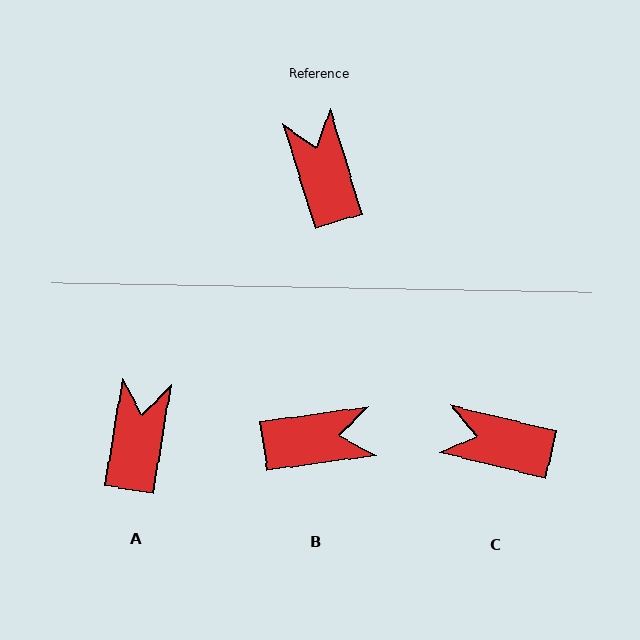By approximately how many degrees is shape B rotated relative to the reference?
Approximately 99 degrees clockwise.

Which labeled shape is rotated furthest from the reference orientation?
B, about 99 degrees away.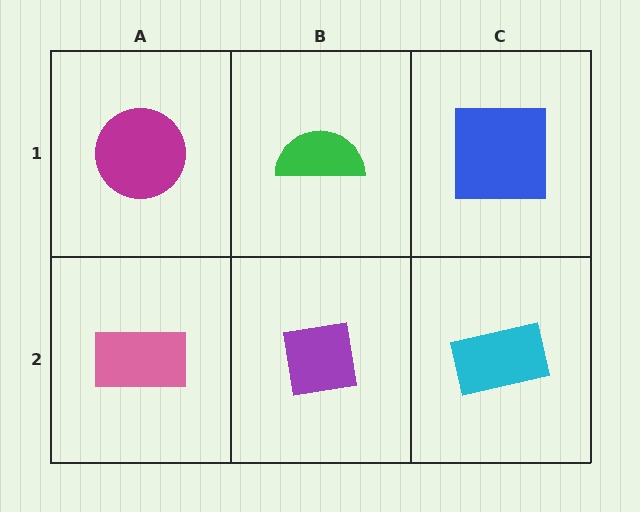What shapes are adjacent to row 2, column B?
A green semicircle (row 1, column B), a pink rectangle (row 2, column A), a cyan rectangle (row 2, column C).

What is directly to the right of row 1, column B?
A blue square.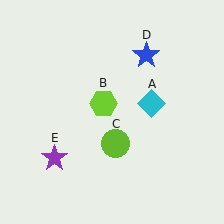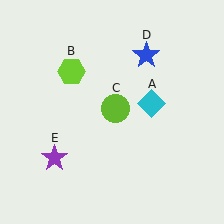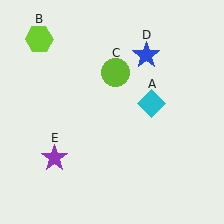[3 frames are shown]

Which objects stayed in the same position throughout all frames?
Cyan diamond (object A) and blue star (object D) and purple star (object E) remained stationary.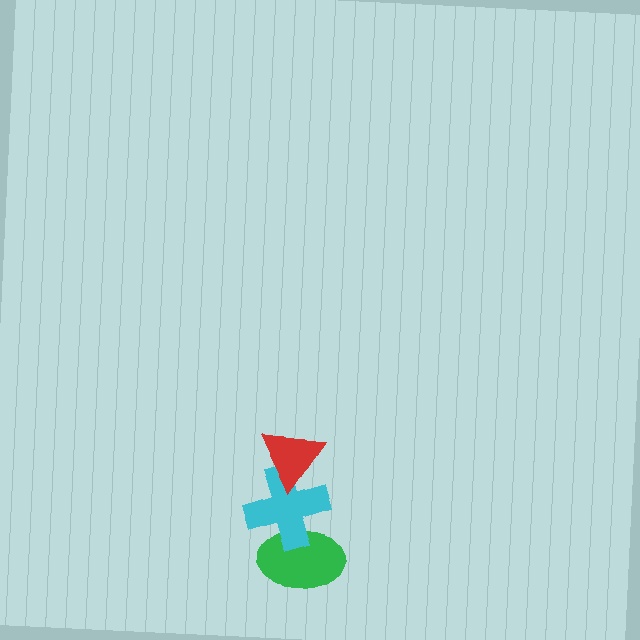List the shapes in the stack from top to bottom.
From top to bottom: the red triangle, the cyan cross, the green ellipse.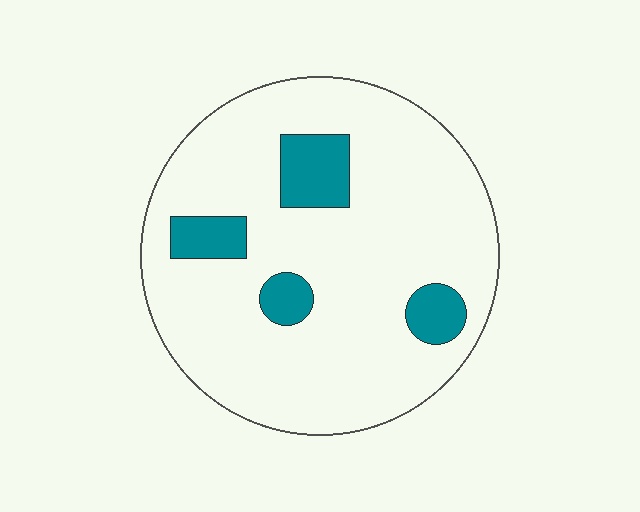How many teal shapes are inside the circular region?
4.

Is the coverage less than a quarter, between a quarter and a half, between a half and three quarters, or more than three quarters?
Less than a quarter.